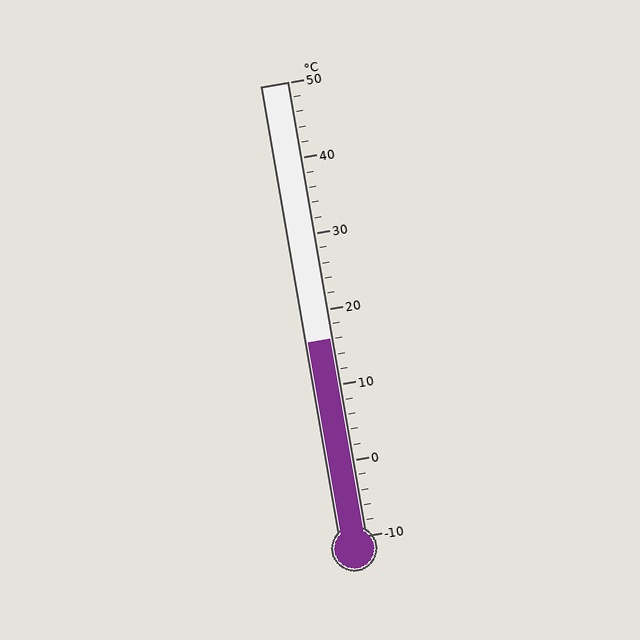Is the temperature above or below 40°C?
The temperature is below 40°C.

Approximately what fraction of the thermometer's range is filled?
The thermometer is filled to approximately 45% of its range.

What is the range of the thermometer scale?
The thermometer scale ranges from -10°C to 50°C.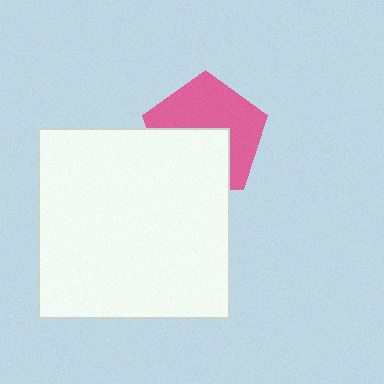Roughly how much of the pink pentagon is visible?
About half of it is visible (roughly 56%).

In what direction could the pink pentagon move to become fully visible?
The pink pentagon could move up. That would shift it out from behind the white square entirely.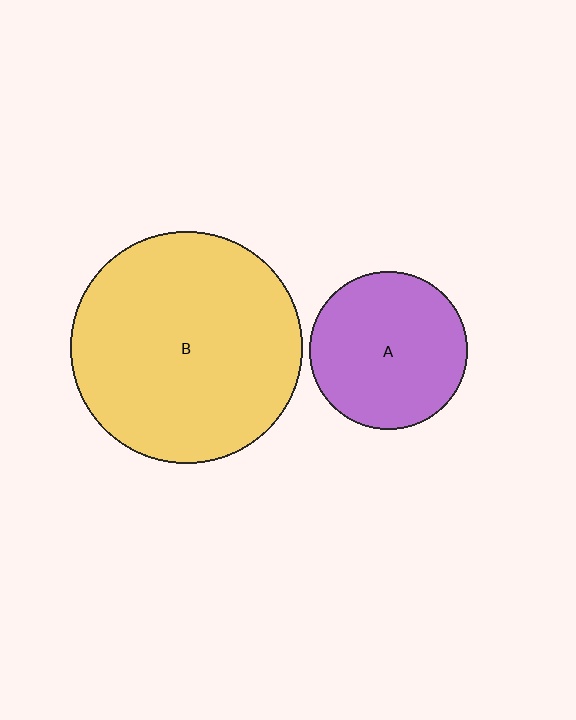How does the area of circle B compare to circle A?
Approximately 2.2 times.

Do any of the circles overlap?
No, none of the circles overlap.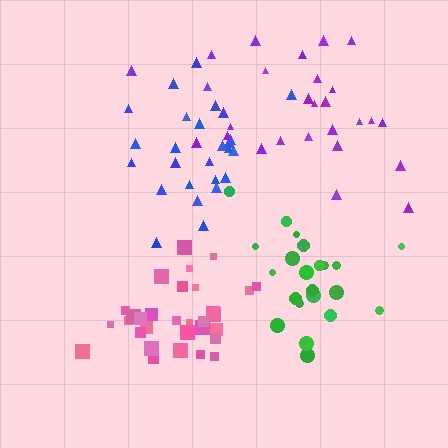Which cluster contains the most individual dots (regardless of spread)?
Pink (33).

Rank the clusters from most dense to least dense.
pink, green, blue, purple.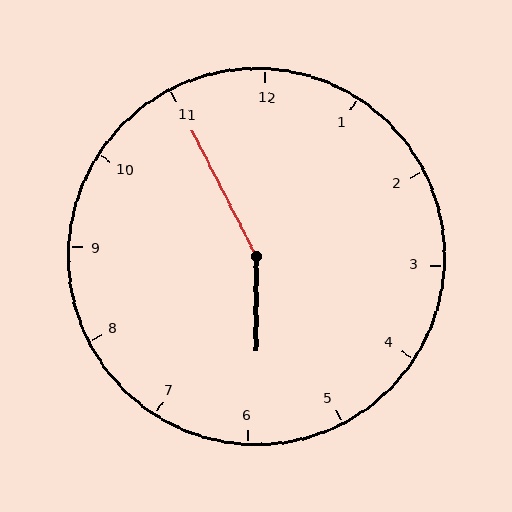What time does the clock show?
5:55.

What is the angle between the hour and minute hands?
Approximately 152 degrees.